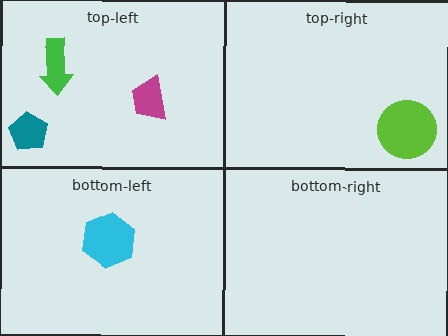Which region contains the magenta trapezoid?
The top-left region.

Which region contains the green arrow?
The top-left region.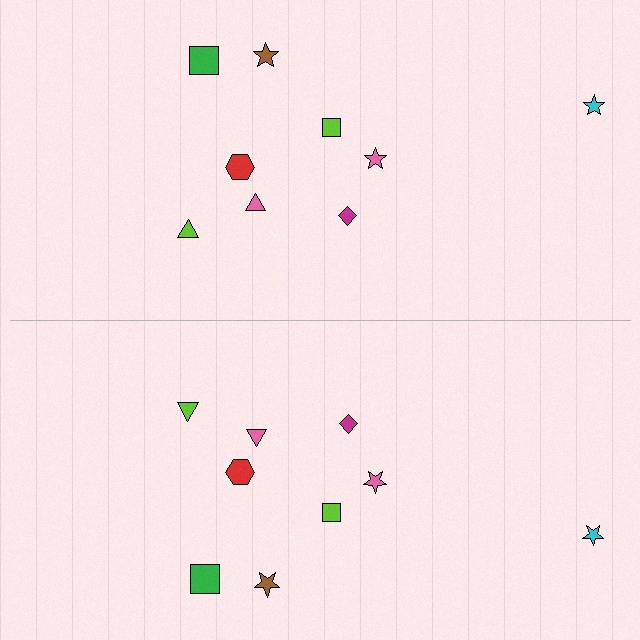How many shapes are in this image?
There are 18 shapes in this image.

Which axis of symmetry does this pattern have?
The pattern has a horizontal axis of symmetry running through the center of the image.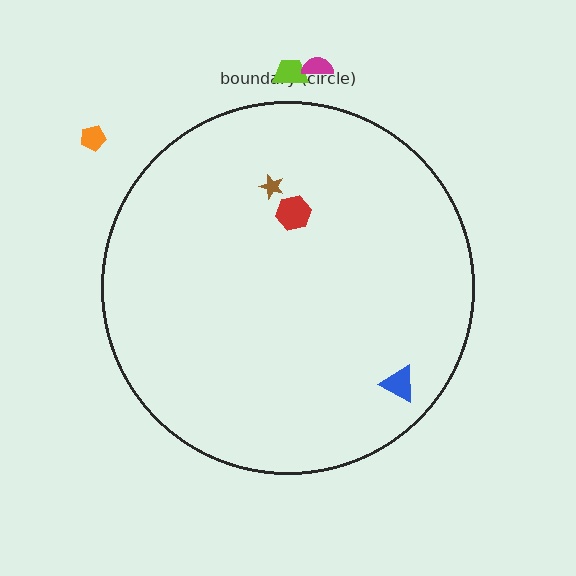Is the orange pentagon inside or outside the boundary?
Outside.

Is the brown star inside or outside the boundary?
Inside.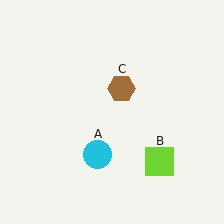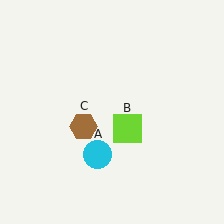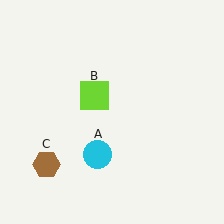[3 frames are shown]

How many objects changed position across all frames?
2 objects changed position: lime square (object B), brown hexagon (object C).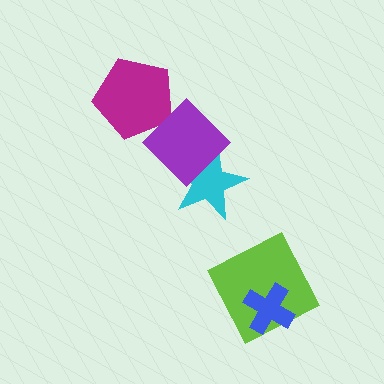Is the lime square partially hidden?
Yes, it is partially covered by another shape.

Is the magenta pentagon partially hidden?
Yes, it is partially covered by another shape.